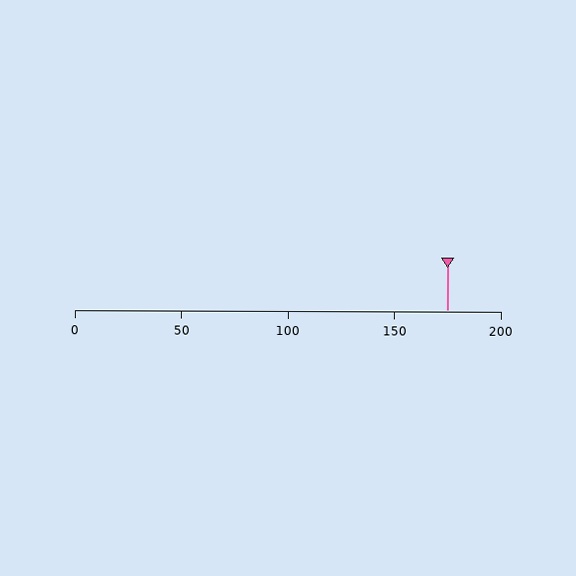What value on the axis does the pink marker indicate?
The marker indicates approximately 175.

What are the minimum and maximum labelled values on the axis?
The axis runs from 0 to 200.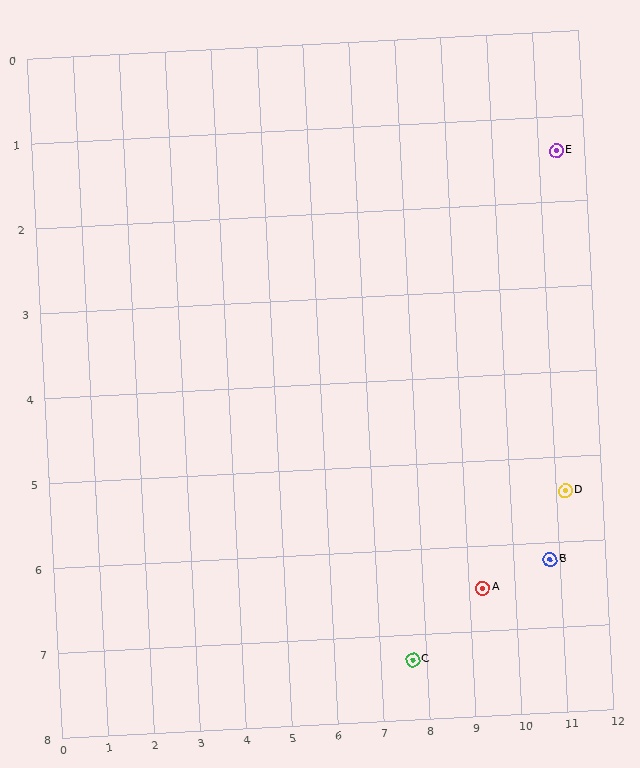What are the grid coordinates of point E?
Point E is at approximately (11.4, 1.4).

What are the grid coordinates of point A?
Point A is at approximately (9.3, 6.5).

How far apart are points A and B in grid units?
Points A and B are about 1.5 grid units apart.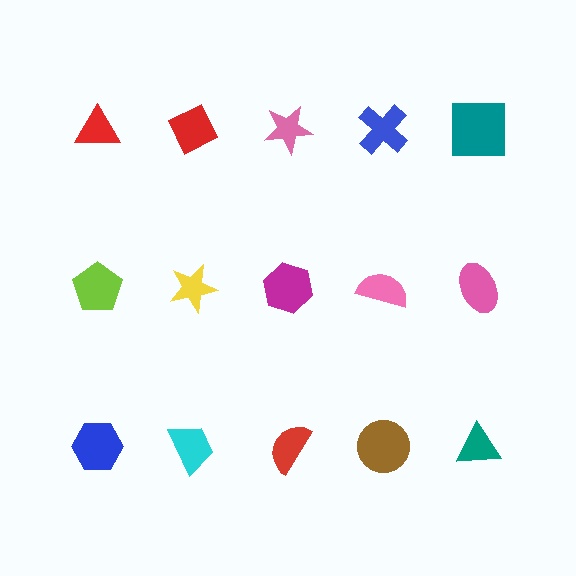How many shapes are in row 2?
5 shapes.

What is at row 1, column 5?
A teal square.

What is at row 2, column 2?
A yellow star.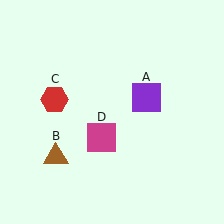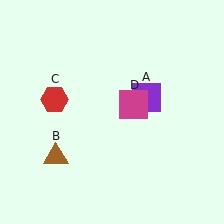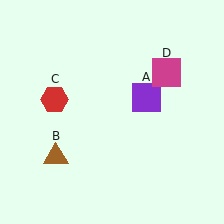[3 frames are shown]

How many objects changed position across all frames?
1 object changed position: magenta square (object D).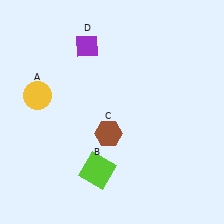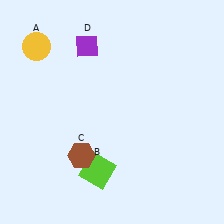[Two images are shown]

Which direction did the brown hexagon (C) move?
The brown hexagon (C) moved left.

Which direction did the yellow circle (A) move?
The yellow circle (A) moved up.